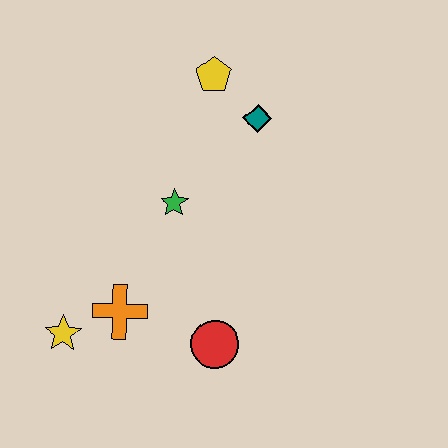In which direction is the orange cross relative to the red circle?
The orange cross is to the left of the red circle.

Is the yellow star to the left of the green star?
Yes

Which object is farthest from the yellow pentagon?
The yellow star is farthest from the yellow pentagon.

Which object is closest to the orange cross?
The yellow star is closest to the orange cross.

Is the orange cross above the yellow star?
Yes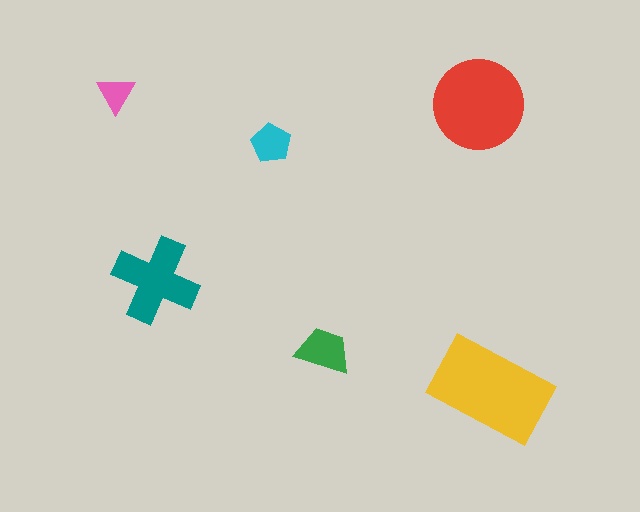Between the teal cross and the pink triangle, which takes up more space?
The teal cross.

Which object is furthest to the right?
The yellow rectangle is rightmost.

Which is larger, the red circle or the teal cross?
The red circle.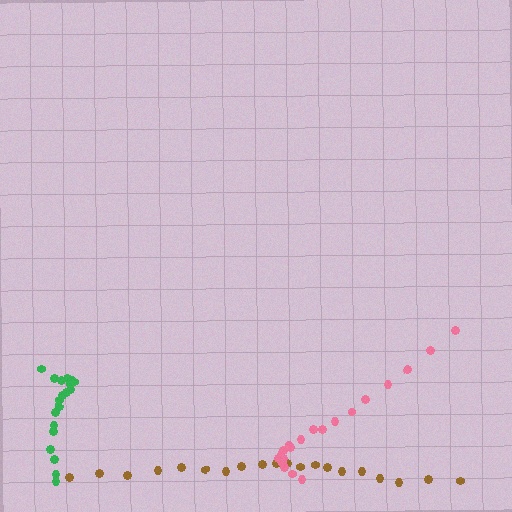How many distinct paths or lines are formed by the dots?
There are 3 distinct paths.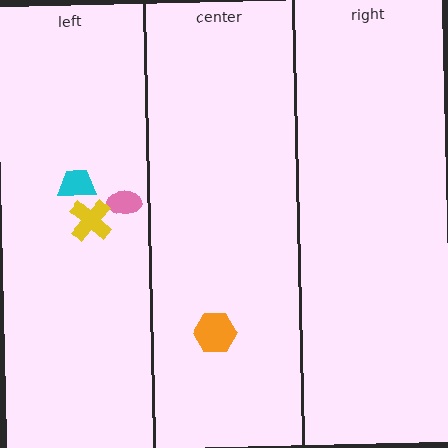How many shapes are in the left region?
3.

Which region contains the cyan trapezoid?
The left region.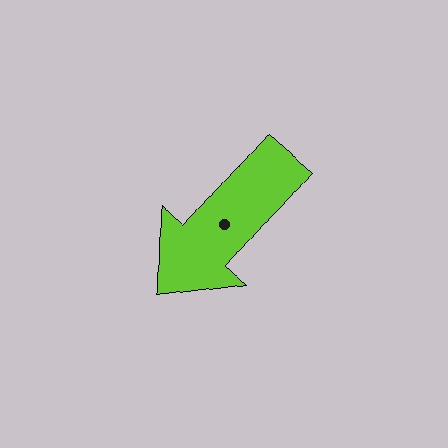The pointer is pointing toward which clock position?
Roughly 7 o'clock.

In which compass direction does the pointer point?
Southwest.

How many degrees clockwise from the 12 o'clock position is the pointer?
Approximately 222 degrees.